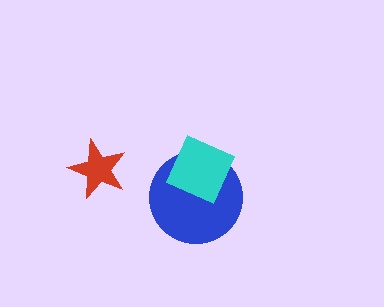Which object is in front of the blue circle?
The cyan diamond is in front of the blue circle.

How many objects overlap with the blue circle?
1 object overlaps with the blue circle.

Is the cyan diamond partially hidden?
No, no other shape covers it.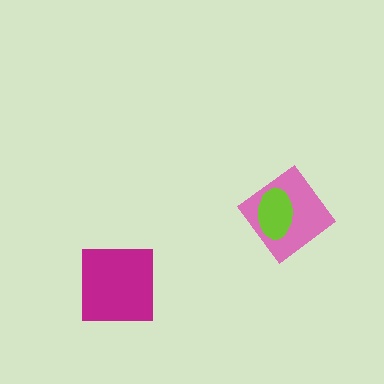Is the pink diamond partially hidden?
Yes, it is partially covered by another shape.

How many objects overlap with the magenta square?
0 objects overlap with the magenta square.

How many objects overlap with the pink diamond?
1 object overlaps with the pink diamond.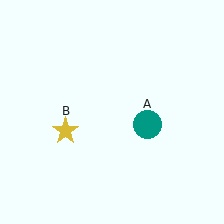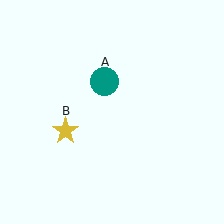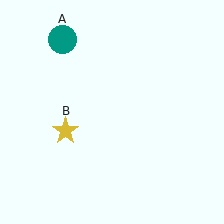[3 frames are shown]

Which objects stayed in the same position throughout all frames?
Yellow star (object B) remained stationary.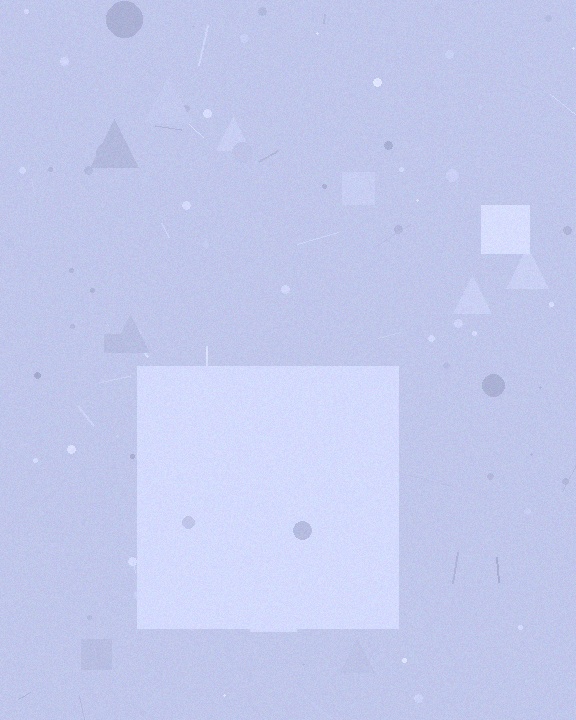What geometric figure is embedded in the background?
A square is embedded in the background.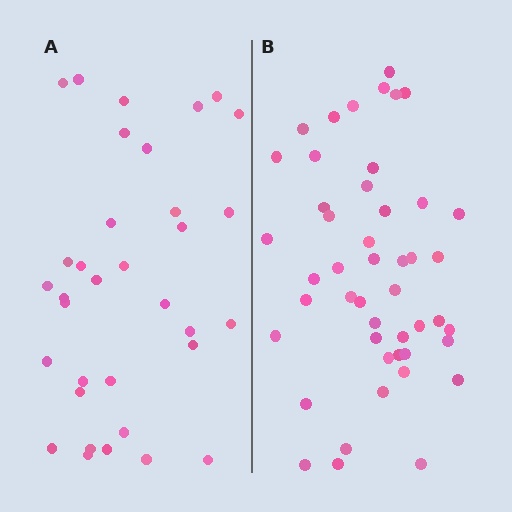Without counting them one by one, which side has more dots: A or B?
Region B (the right region) has more dots.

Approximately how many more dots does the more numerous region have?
Region B has approximately 15 more dots than region A.